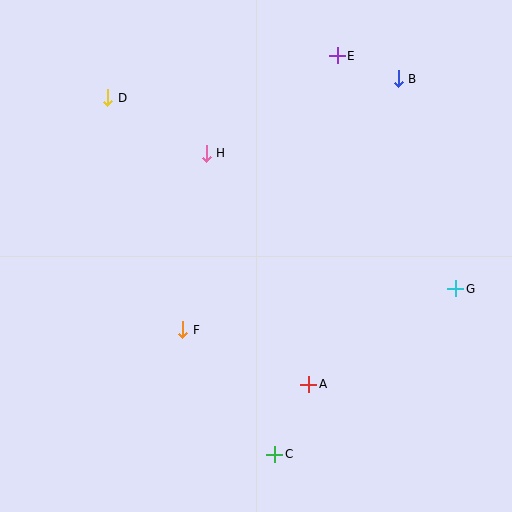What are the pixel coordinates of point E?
Point E is at (337, 56).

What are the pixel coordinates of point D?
Point D is at (108, 98).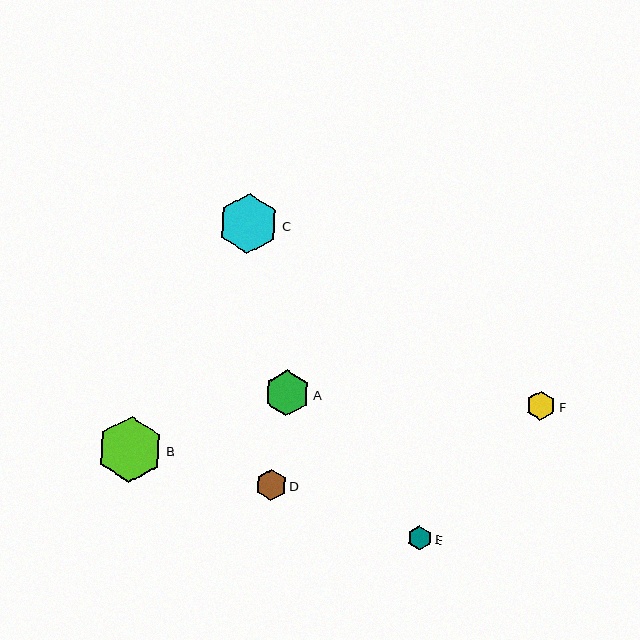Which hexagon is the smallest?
Hexagon E is the smallest with a size of approximately 24 pixels.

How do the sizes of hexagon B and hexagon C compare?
Hexagon B and hexagon C are approximately the same size.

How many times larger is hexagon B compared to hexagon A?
Hexagon B is approximately 1.4 times the size of hexagon A.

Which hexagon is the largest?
Hexagon B is the largest with a size of approximately 65 pixels.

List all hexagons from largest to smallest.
From largest to smallest: B, C, A, D, F, E.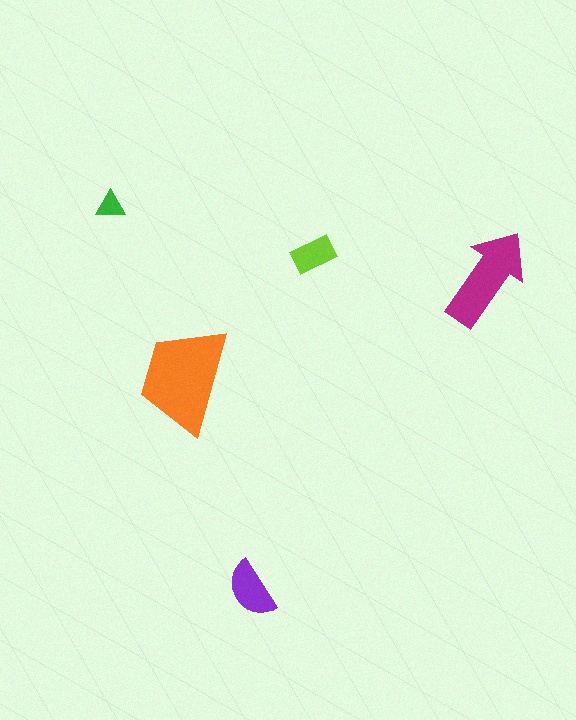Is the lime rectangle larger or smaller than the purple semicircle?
Smaller.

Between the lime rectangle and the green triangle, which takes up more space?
The lime rectangle.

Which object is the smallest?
The green triangle.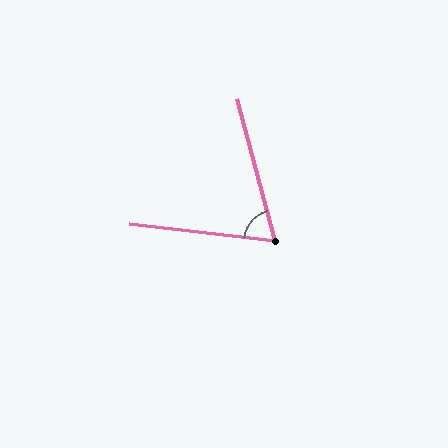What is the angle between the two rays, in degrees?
Approximately 68 degrees.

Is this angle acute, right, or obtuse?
It is acute.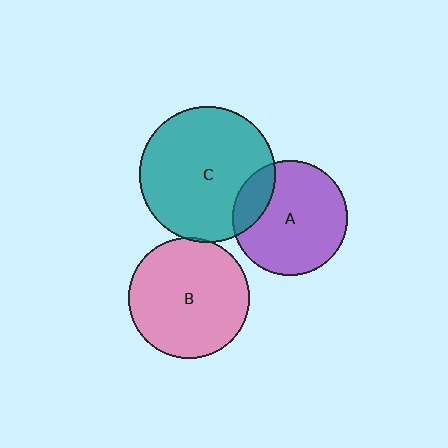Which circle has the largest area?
Circle C (teal).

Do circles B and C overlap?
Yes.